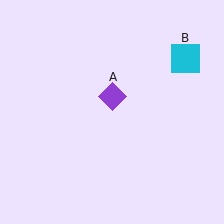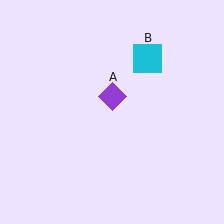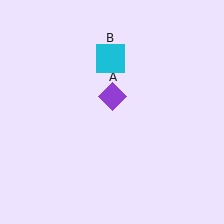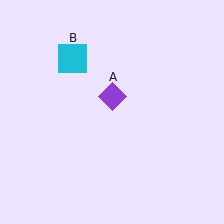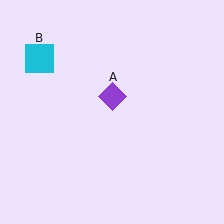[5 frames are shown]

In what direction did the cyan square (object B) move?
The cyan square (object B) moved left.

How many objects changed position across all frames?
1 object changed position: cyan square (object B).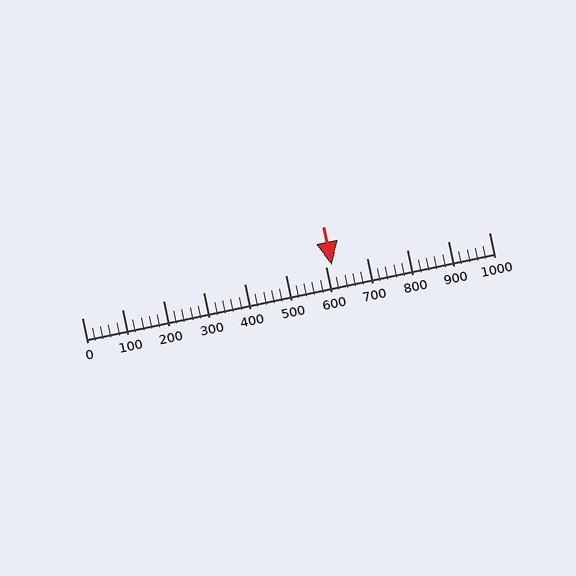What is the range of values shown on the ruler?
The ruler shows values from 0 to 1000.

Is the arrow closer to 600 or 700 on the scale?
The arrow is closer to 600.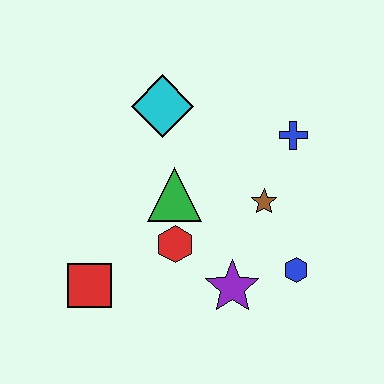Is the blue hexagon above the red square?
Yes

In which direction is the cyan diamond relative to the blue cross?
The cyan diamond is to the left of the blue cross.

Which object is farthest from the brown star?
The red square is farthest from the brown star.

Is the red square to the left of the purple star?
Yes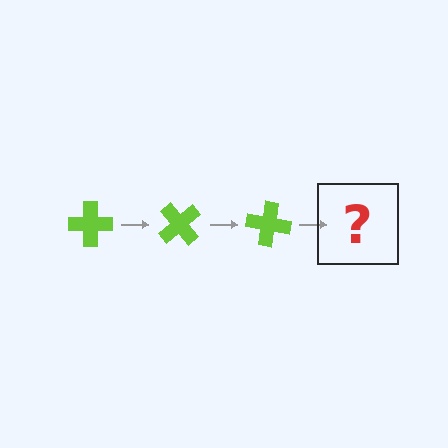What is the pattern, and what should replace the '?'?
The pattern is that the cross rotates 50 degrees each step. The '?' should be a lime cross rotated 150 degrees.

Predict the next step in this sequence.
The next step is a lime cross rotated 150 degrees.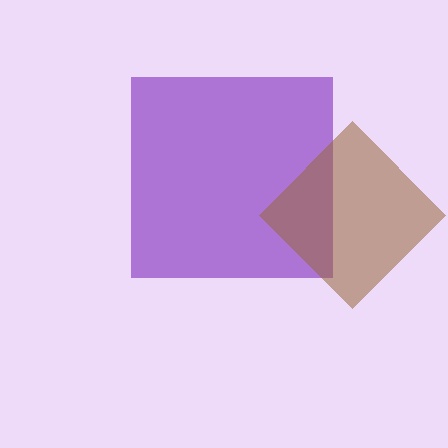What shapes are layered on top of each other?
The layered shapes are: a purple square, a brown diamond.